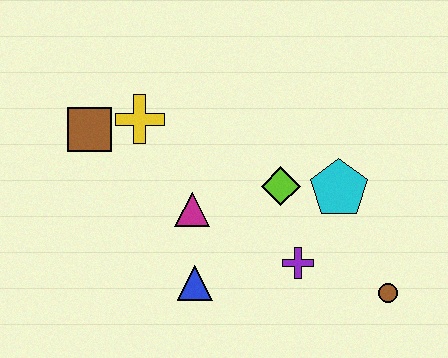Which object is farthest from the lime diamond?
The brown square is farthest from the lime diamond.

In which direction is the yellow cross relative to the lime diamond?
The yellow cross is to the left of the lime diamond.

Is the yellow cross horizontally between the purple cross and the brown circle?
No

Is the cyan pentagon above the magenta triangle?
Yes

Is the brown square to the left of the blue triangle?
Yes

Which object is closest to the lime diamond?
The cyan pentagon is closest to the lime diamond.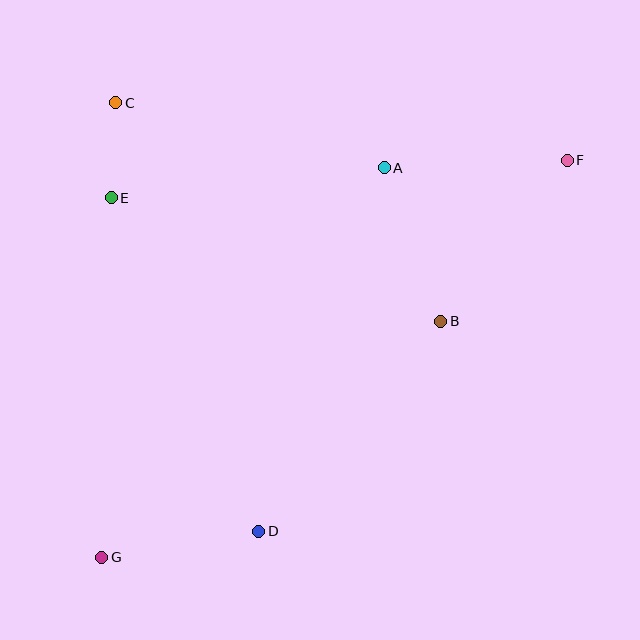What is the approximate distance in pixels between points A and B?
The distance between A and B is approximately 164 pixels.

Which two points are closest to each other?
Points C and E are closest to each other.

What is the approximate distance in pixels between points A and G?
The distance between A and G is approximately 481 pixels.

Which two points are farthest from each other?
Points F and G are farthest from each other.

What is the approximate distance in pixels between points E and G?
The distance between E and G is approximately 360 pixels.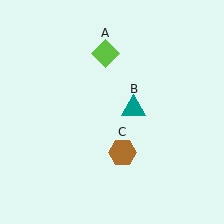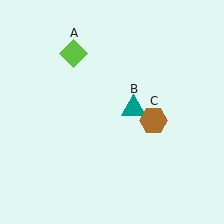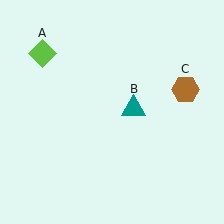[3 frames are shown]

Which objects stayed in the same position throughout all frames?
Teal triangle (object B) remained stationary.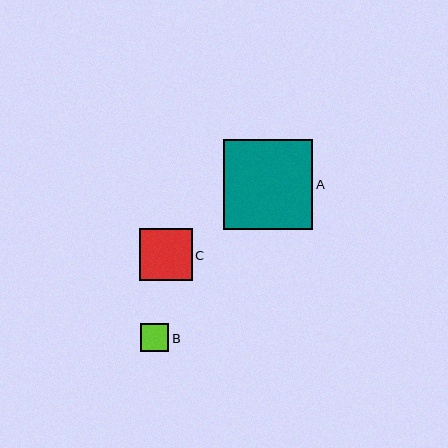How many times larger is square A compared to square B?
Square A is approximately 3.2 times the size of square B.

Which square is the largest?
Square A is the largest with a size of approximately 90 pixels.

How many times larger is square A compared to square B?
Square A is approximately 3.2 times the size of square B.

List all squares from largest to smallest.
From largest to smallest: A, C, B.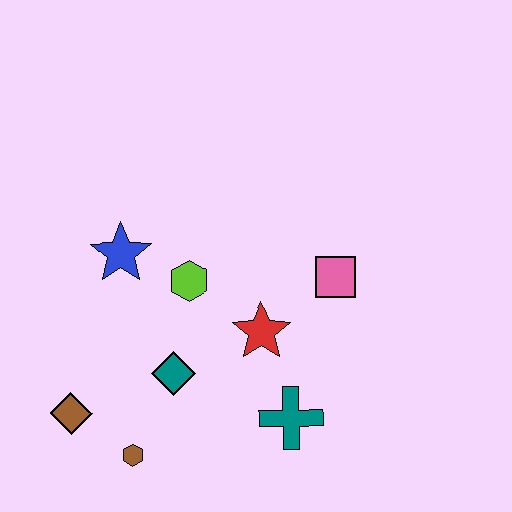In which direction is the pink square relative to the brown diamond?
The pink square is to the right of the brown diamond.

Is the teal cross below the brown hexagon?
No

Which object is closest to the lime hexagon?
The blue star is closest to the lime hexagon.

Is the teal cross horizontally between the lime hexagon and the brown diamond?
No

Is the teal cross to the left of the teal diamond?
No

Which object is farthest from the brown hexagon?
The pink square is farthest from the brown hexagon.